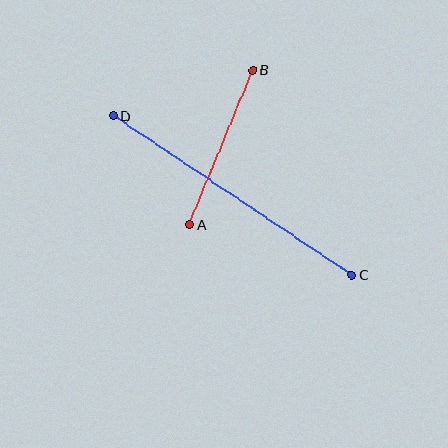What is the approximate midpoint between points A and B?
The midpoint is at approximately (221, 147) pixels.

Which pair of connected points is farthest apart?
Points C and D are farthest apart.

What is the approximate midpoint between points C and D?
The midpoint is at approximately (232, 195) pixels.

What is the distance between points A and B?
The distance is approximately 167 pixels.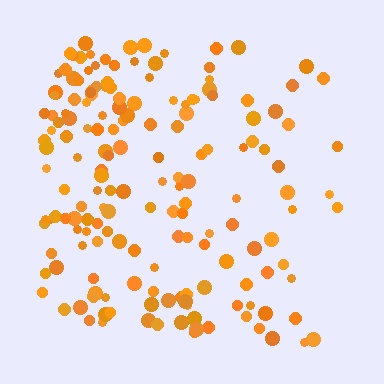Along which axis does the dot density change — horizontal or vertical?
Horizontal.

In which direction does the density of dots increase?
From right to left, with the left side densest.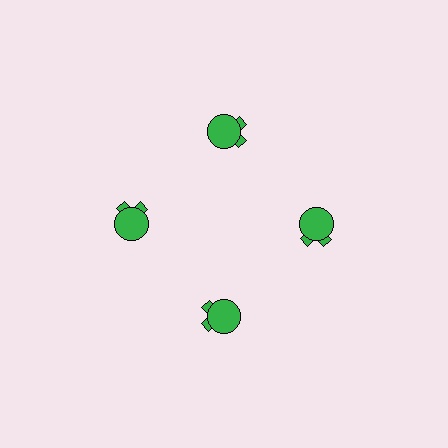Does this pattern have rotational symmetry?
Yes, this pattern has 4-fold rotational symmetry. It looks the same after rotating 90 degrees around the center.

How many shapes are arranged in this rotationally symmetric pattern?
There are 8 shapes, arranged in 4 groups of 2.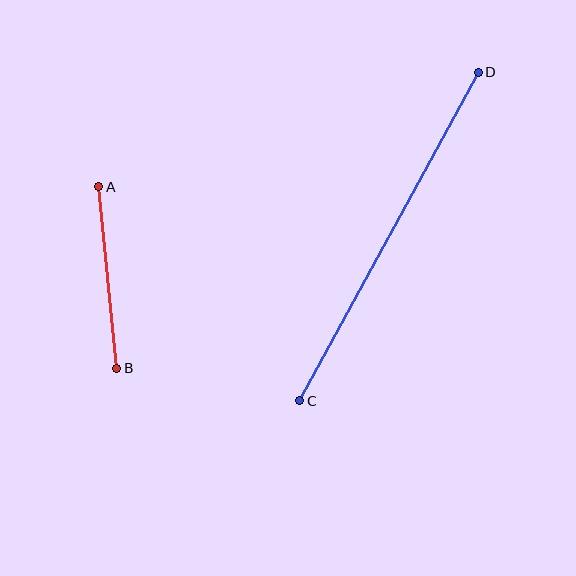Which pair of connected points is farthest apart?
Points C and D are farthest apart.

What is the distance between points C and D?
The distance is approximately 374 pixels.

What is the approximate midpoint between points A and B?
The midpoint is at approximately (108, 278) pixels.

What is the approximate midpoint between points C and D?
The midpoint is at approximately (389, 236) pixels.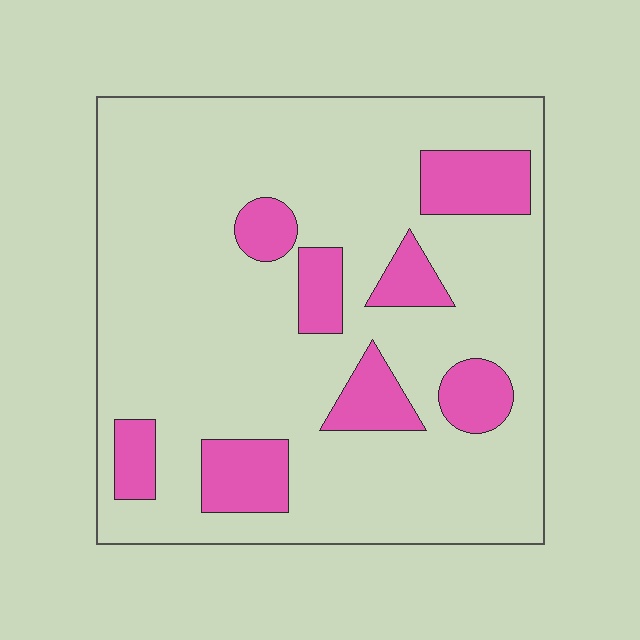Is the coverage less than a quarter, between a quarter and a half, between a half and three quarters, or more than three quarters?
Less than a quarter.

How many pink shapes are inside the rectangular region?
8.